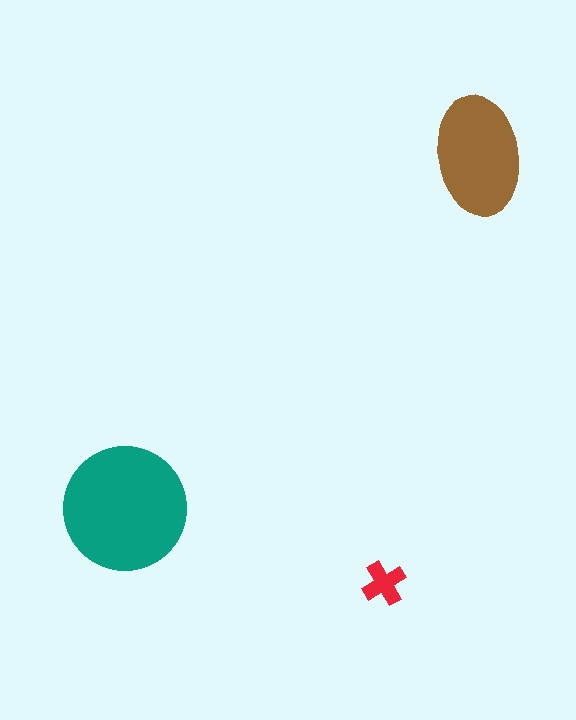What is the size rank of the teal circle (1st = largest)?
1st.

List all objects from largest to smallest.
The teal circle, the brown ellipse, the red cross.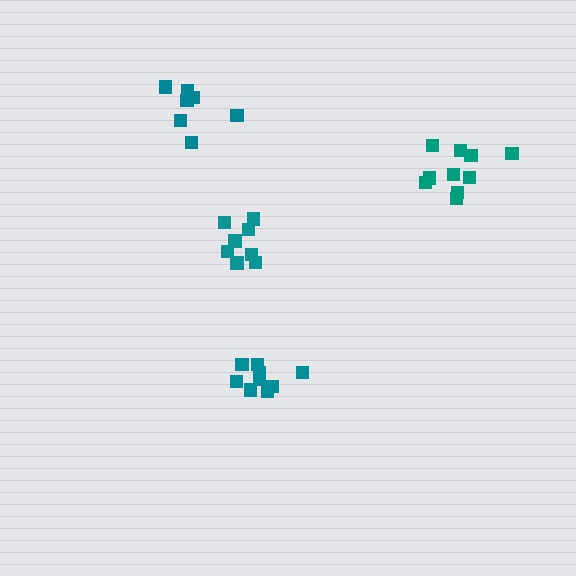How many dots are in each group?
Group 1: 10 dots, Group 2: 8 dots, Group 3: 9 dots, Group 4: 7 dots (34 total).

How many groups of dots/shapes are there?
There are 4 groups.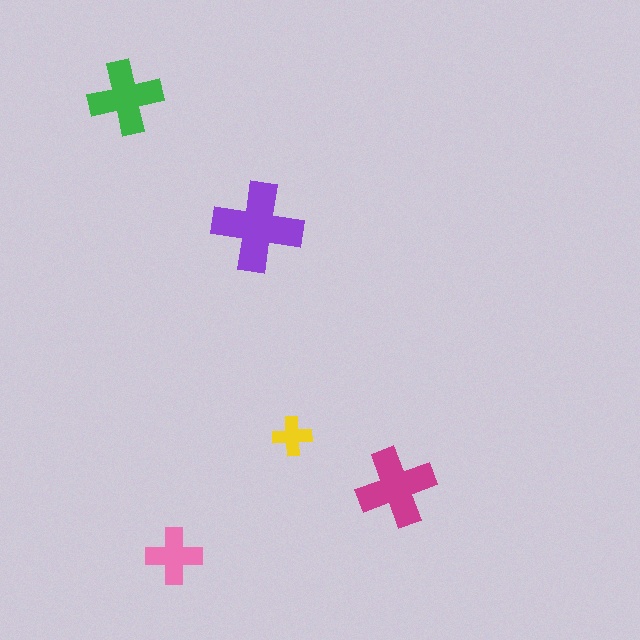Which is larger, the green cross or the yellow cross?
The green one.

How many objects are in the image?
There are 5 objects in the image.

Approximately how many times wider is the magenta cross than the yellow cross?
About 2 times wider.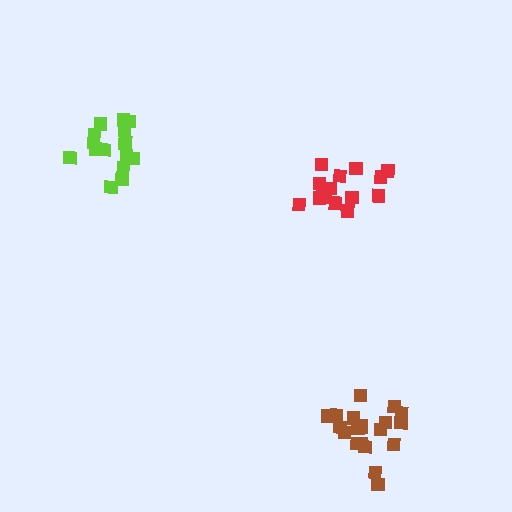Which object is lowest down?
The brown cluster is bottommost.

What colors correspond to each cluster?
The clusters are colored: red, brown, lime.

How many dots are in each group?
Group 1: 15 dots, Group 2: 20 dots, Group 3: 15 dots (50 total).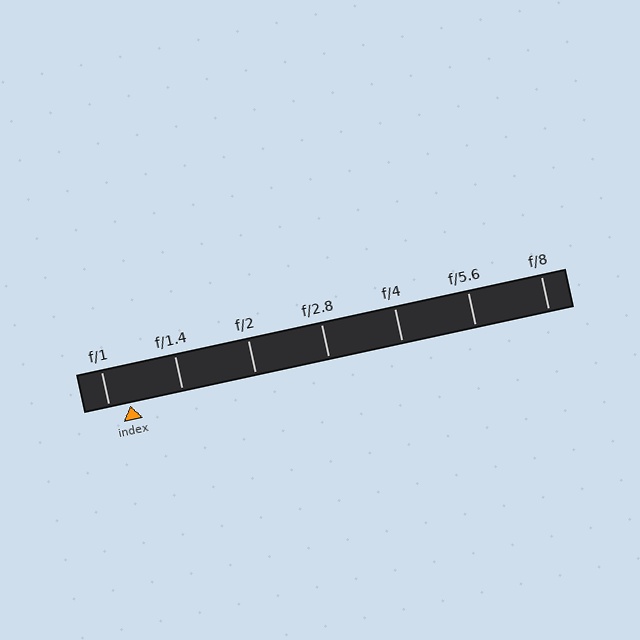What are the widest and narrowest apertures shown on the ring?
The widest aperture shown is f/1 and the narrowest is f/8.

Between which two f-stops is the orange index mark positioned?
The index mark is between f/1 and f/1.4.